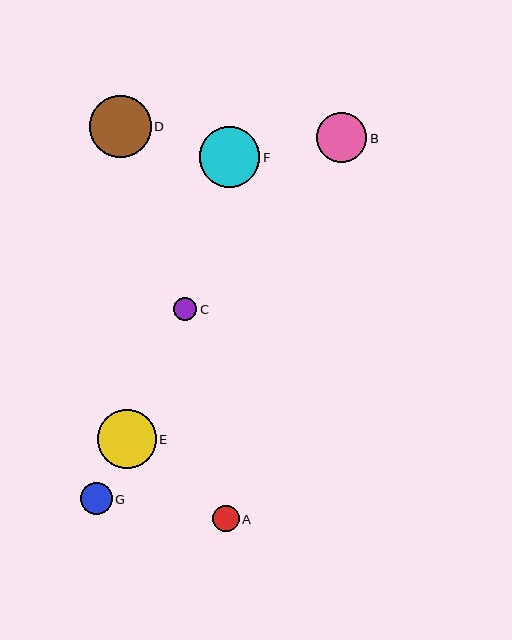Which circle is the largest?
Circle D is the largest with a size of approximately 62 pixels.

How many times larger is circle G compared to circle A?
Circle G is approximately 1.2 times the size of circle A.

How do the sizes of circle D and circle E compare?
Circle D and circle E are approximately the same size.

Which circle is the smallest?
Circle C is the smallest with a size of approximately 23 pixels.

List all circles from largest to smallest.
From largest to smallest: D, F, E, B, G, A, C.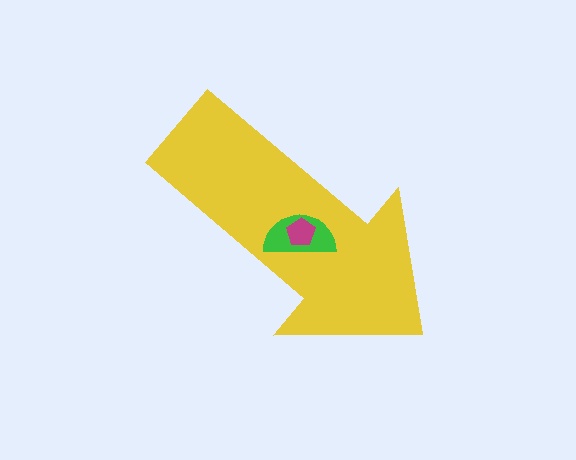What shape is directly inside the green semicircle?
The magenta pentagon.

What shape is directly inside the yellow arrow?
The green semicircle.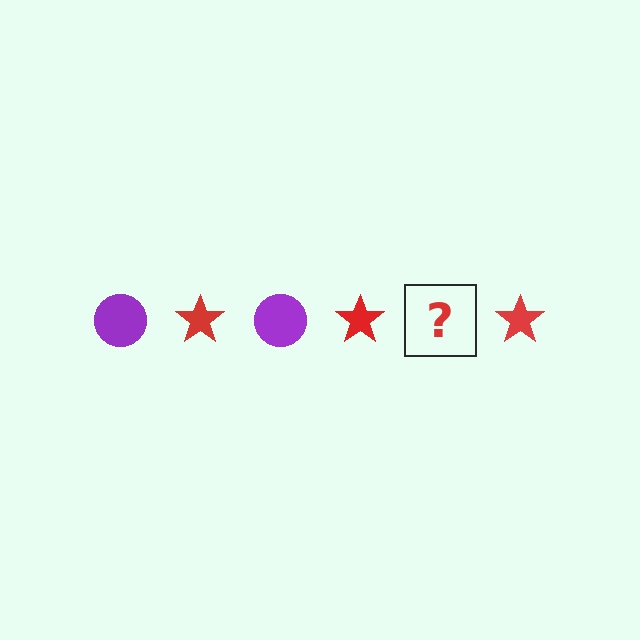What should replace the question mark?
The question mark should be replaced with a purple circle.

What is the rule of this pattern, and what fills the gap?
The rule is that the pattern alternates between purple circle and red star. The gap should be filled with a purple circle.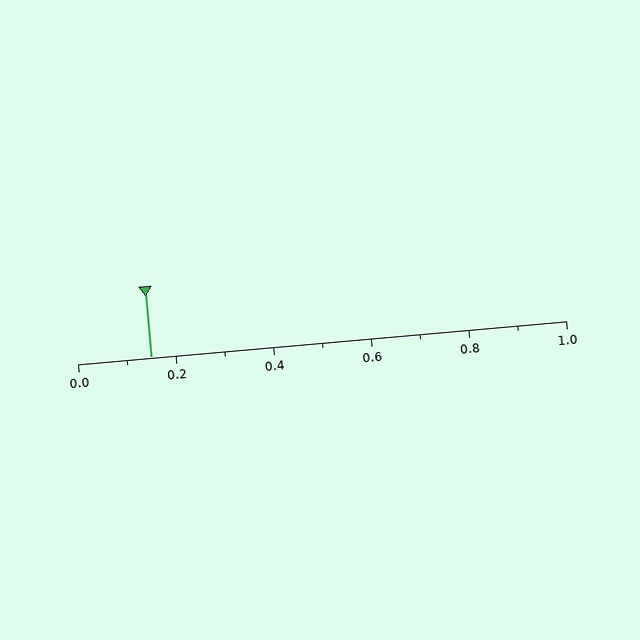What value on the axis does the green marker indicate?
The marker indicates approximately 0.15.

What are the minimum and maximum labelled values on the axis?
The axis runs from 0.0 to 1.0.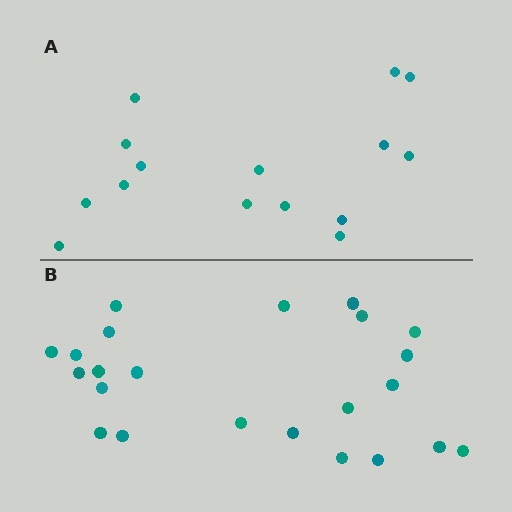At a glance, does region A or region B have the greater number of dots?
Region B (the bottom region) has more dots.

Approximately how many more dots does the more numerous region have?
Region B has roughly 8 or so more dots than region A.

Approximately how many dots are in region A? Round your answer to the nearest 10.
About 20 dots. (The exact count is 15, which rounds to 20.)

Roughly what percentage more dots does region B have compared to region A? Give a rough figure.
About 55% more.